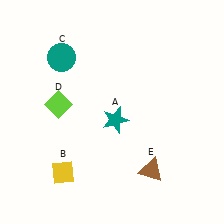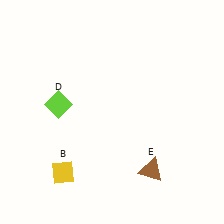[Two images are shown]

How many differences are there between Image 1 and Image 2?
There are 2 differences between the two images.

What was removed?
The teal circle (C), the teal star (A) were removed in Image 2.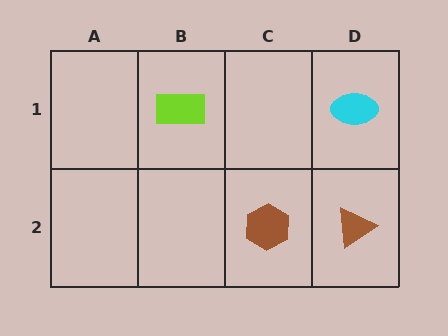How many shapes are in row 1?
2 shapes.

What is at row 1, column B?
A lime rectangle.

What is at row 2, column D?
A brown triangle.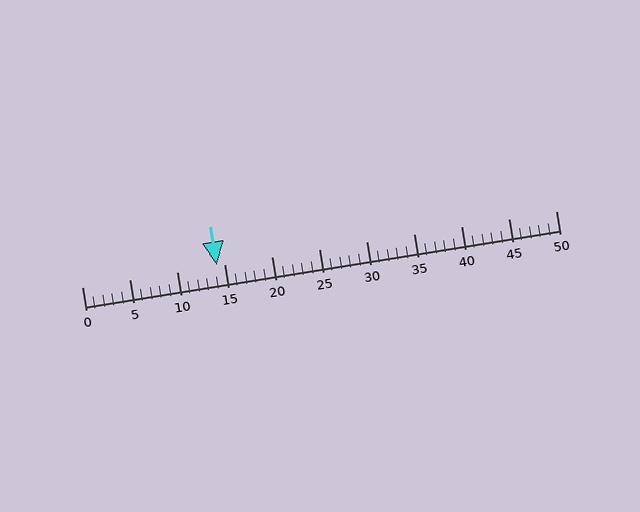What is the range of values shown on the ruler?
The ruler shows values from 0 to 50.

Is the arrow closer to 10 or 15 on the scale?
The arrow is closer to 15.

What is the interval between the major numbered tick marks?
The major tick marks are spaced 5 units apart.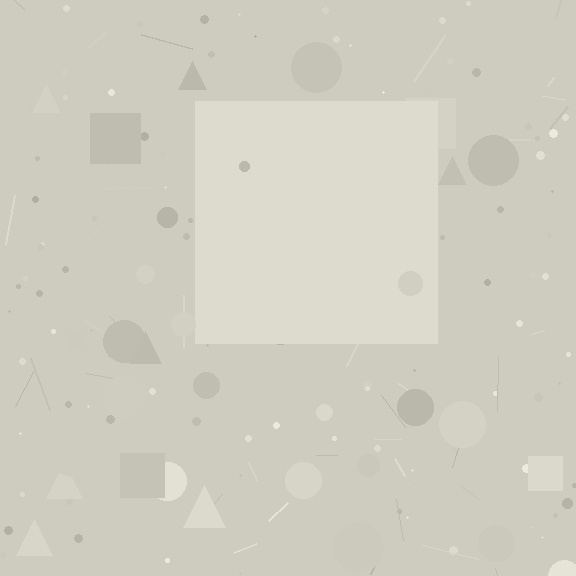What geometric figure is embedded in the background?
A square is embedded in the background.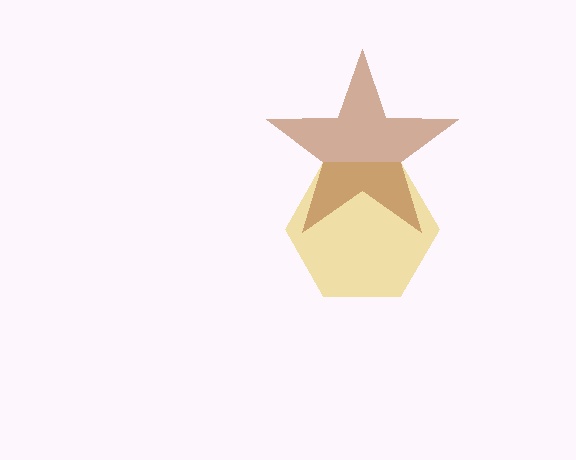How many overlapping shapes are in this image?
There are 2 overlapping shapes in the image.